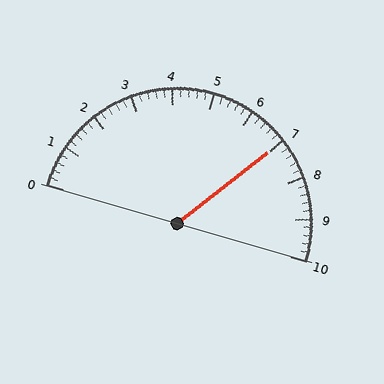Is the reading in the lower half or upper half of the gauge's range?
The reading is in the upper half of the range (0 to 10).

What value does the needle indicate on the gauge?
The needle indicates approximately 7.0.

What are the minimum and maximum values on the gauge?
The gauge ranges from 0 to 10.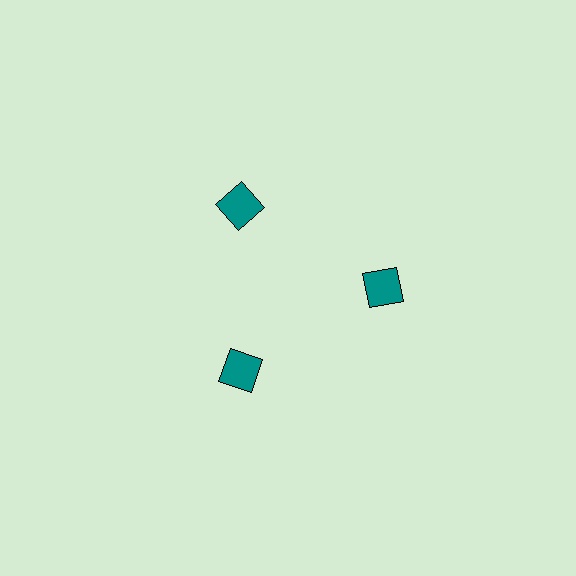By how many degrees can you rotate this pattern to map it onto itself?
The pattern maps onto itself every 120 degrees of rotation.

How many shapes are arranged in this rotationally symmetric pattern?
There are 3 shapes, arranged in 3 groups of 1.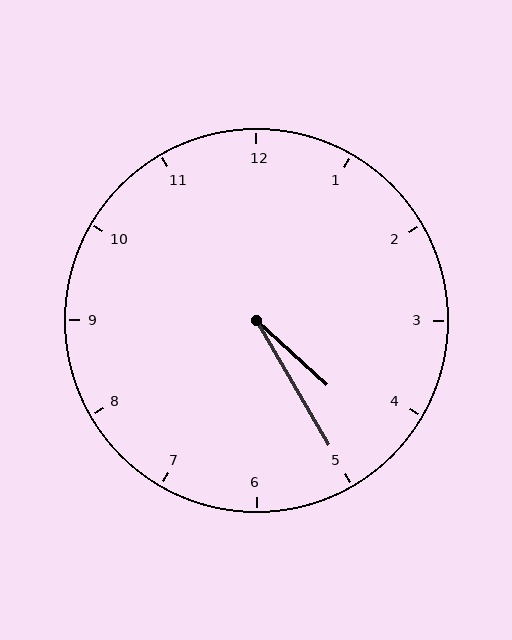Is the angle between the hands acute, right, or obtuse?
It is acute.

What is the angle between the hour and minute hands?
Approximately 18 degrees.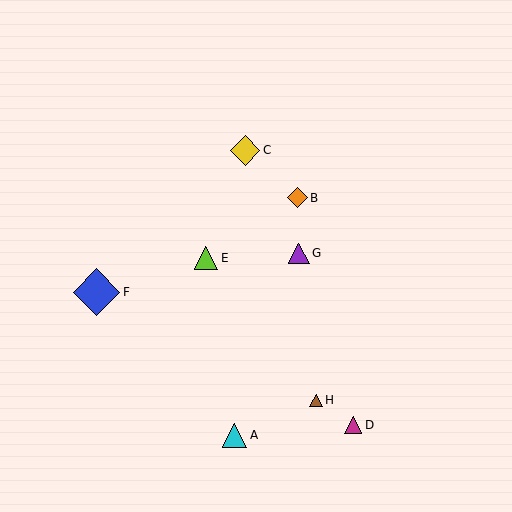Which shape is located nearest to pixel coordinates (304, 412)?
The brown triangle (labeled H) at (316, 400) is nearest to that location.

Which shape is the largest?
The blue diamond (labeled F) is the largest.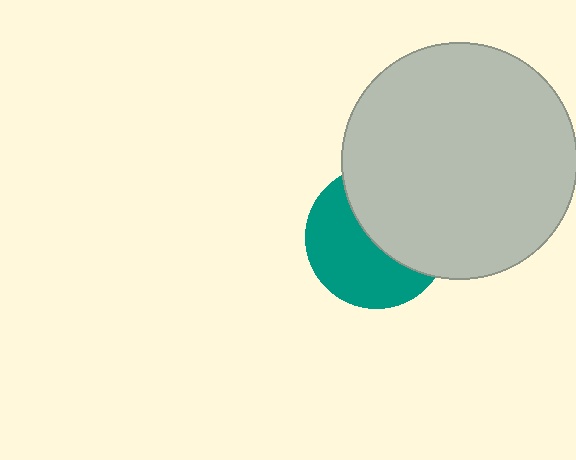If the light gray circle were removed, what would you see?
You would see the complete teal circle.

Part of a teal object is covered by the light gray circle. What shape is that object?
It is a circle.